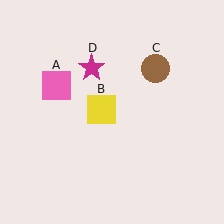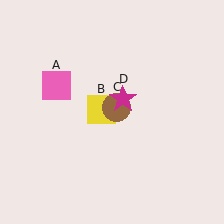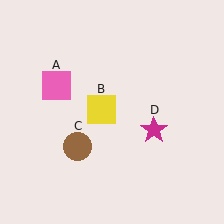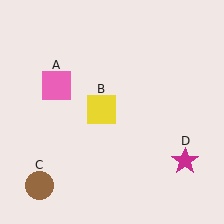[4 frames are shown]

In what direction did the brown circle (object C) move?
The brown circle (object C) moved down and to the left.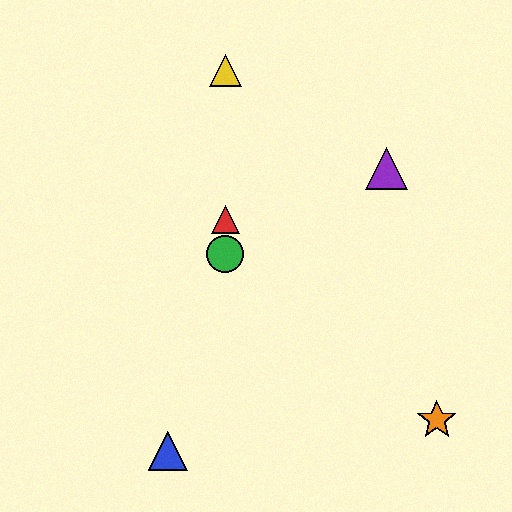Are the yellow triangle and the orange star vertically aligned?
No, the yellow triangle is at x≈226 and the orange star is at x≈437.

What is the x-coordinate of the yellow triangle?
The yellow triangle is at x≈226.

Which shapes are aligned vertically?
The red triangle, the green circle, the yellow triangle are aligned vertically.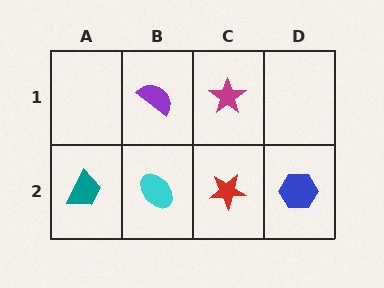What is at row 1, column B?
A purple semicircle.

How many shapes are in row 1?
2 shapes.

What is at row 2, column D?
A blue hexagon.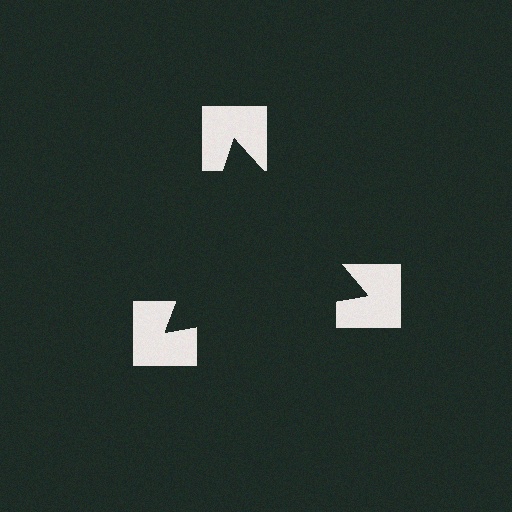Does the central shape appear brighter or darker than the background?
It typically appears slightly darker than the background, even though no actual brightness change is drawn.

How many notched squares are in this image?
There are 3 — one at each vertex of the illusory triangle.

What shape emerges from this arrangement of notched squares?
An illusory triangle — its edges are inferred from the aligned wedge cuts in the notched squares, not physically drawn.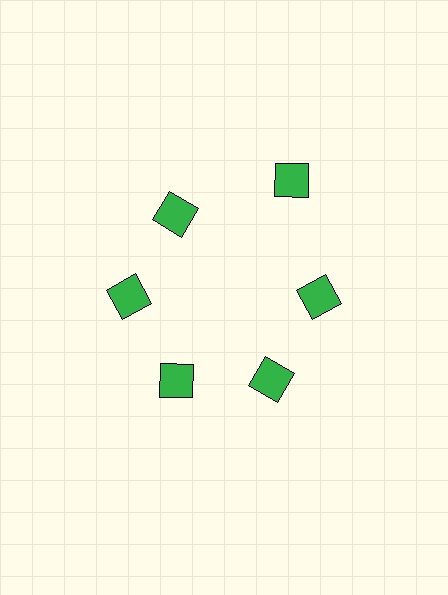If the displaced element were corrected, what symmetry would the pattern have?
It would have 6-fold rotational symmetry — the pattern would map onto itself every 60 degrees.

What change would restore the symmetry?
The symmetry would be restored by moving it inward, back onto the ring so that all 6 diamonds sit at equal angles and equal distance from the center.